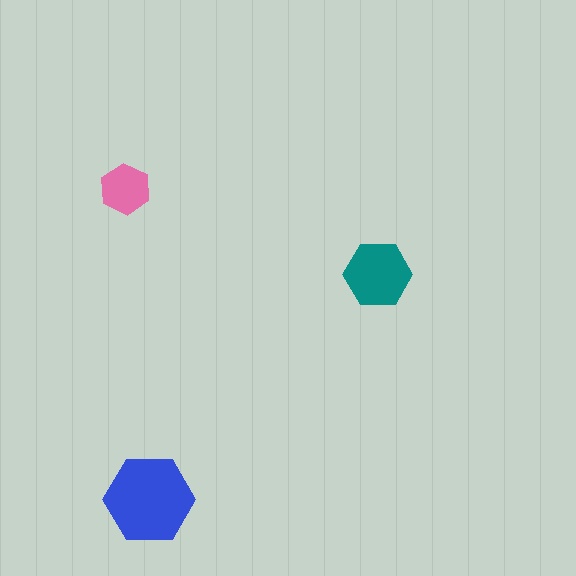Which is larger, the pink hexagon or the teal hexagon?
The teal one.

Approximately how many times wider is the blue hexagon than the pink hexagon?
About 2 times wider.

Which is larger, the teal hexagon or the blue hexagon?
The blue one.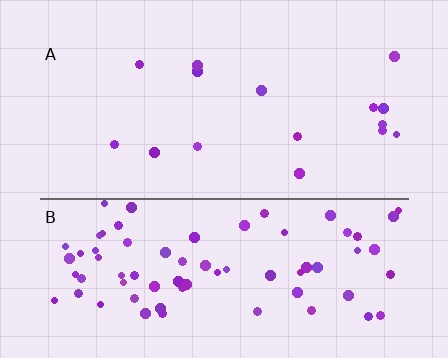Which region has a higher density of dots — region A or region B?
B (the bottom).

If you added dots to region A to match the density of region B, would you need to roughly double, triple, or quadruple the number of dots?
Approximately quadruple.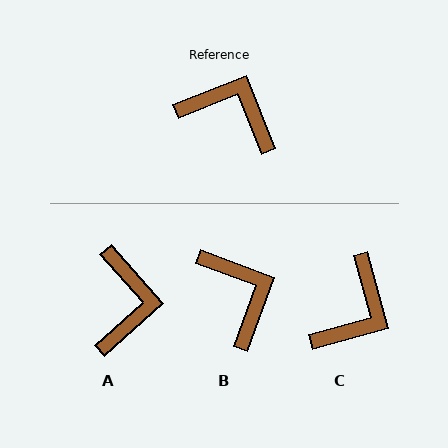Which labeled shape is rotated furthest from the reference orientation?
C, about 96 degrees away.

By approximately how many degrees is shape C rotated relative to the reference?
Approximately 96 degrees clockwise.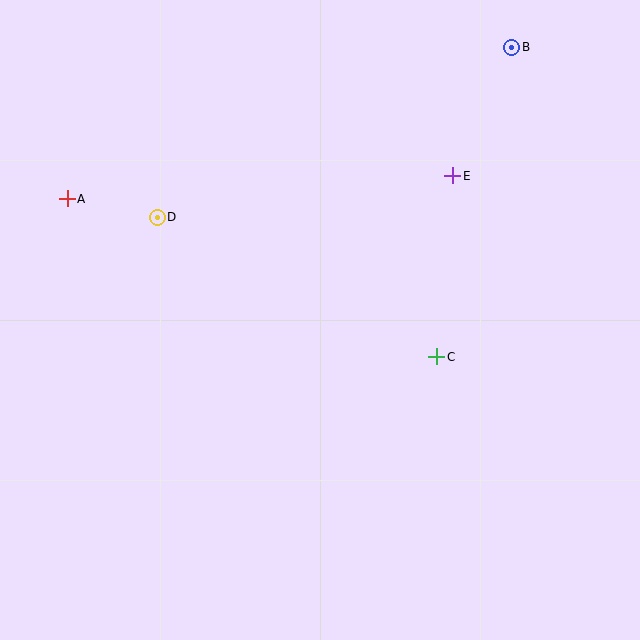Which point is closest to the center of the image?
Point C at (437, 357) is closest to the center.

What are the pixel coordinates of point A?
Point A is at (67, 199).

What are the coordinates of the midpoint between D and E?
The midpoint between D and E is at (305, 197).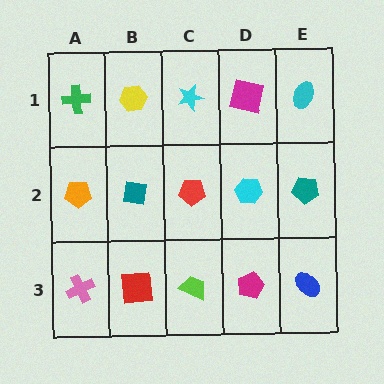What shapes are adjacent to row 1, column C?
A red pentagon (row 2, column C), a yellow hexagon (row 1, column B), a magenta square (row 1, column D).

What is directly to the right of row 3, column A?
A red square.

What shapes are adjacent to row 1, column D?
A cyan hexagon (row 2, column D), a cyan star (row 1, column C), a cyan ellipse (row 1, column E).